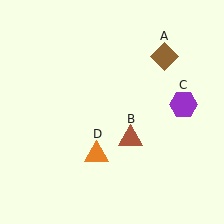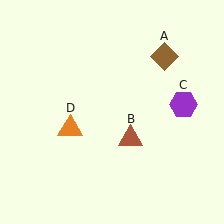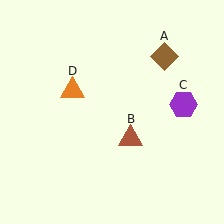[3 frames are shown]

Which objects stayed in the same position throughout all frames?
Brown diamond (object A) and brown triangle (object B) and purple hexagon (object C) remained stationary.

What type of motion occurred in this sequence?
The orange triangle (object D) rotated clockwise around the center of the scene.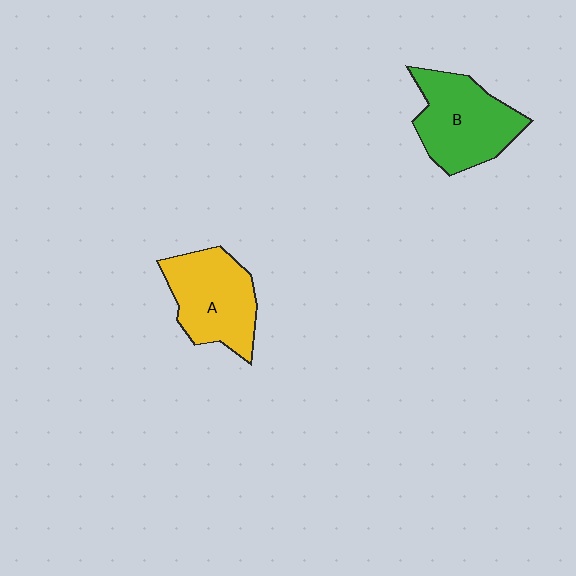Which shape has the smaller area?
Shape A (yellow).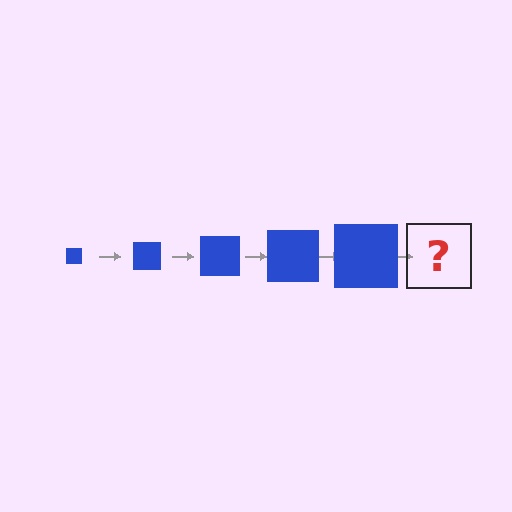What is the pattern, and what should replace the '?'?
The pattern is that the square gets progressively larger each step. The '?' should be a blue square, larger than the previous one.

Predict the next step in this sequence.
The next step is a blue square, larger than the previous one.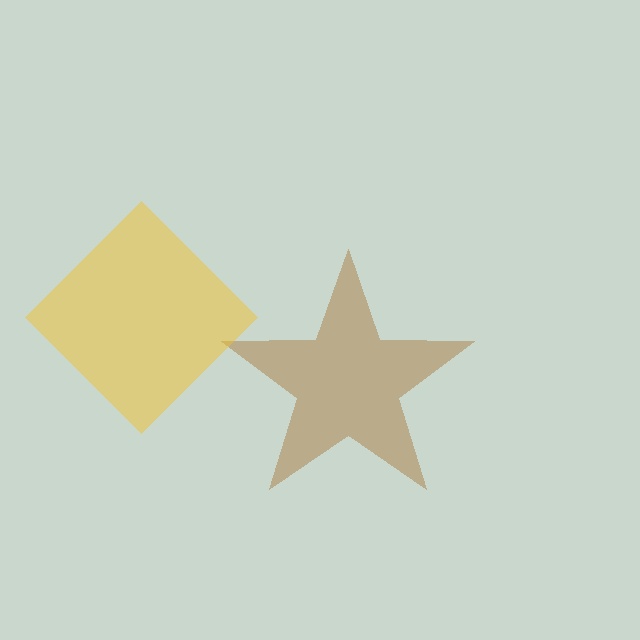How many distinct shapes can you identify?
There are 2 distinct shapes: a brown star, a yellow diamond.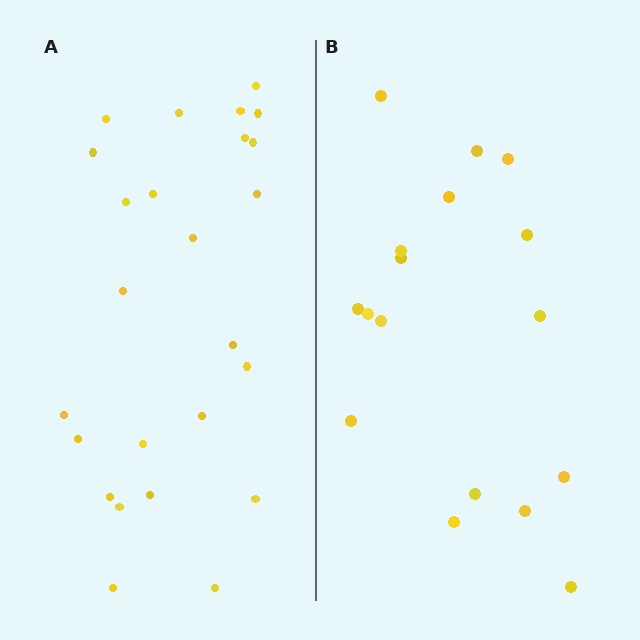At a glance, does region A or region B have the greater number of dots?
Region A (the left region) has more dots.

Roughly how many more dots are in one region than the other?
Region A has roughly 8 or so more dots than region B.